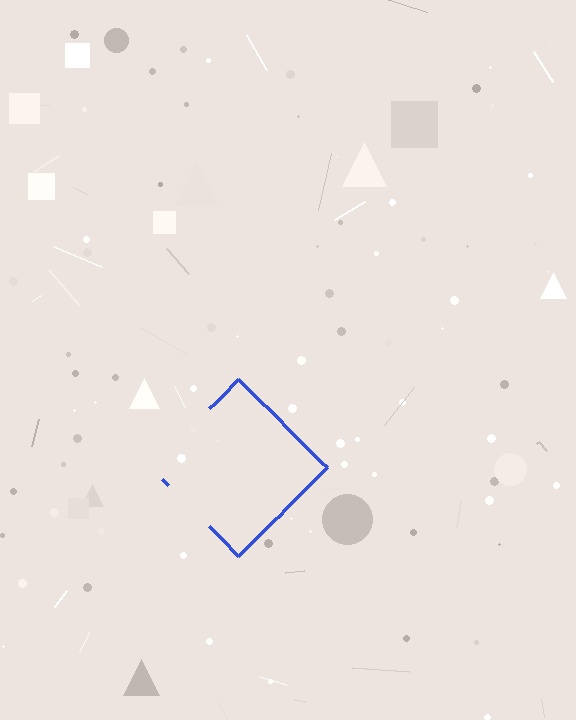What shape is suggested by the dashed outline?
The dashed outline suggests a diamond.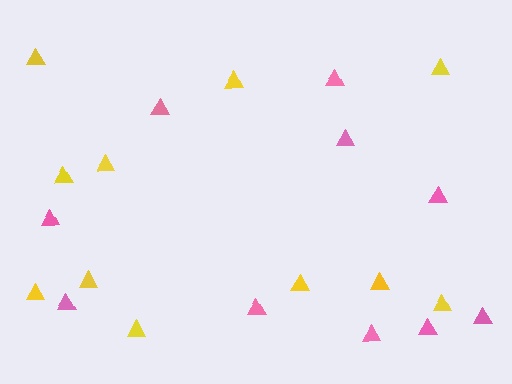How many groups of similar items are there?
There are 2 groups: one group of yellow triangles (11) and one group of pink triangles (10).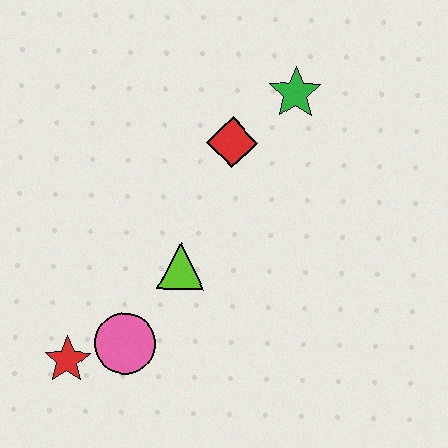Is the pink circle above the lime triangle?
No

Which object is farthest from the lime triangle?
The green star is farthest from the lime triangle.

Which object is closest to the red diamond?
The green star is closest to the red diamond.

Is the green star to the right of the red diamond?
Yes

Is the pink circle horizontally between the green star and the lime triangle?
No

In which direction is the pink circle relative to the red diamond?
The pink circle is below the red diamond.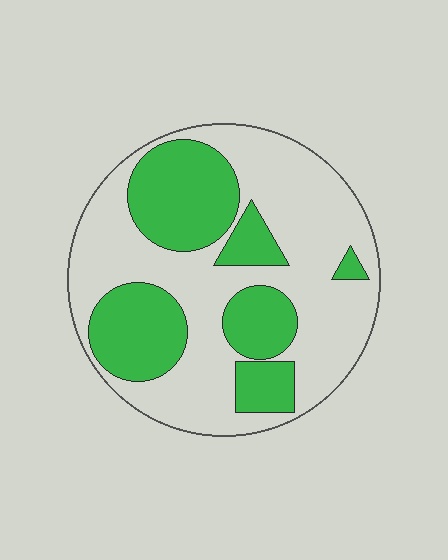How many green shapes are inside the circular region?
6.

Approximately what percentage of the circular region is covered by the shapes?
Approximately 35%.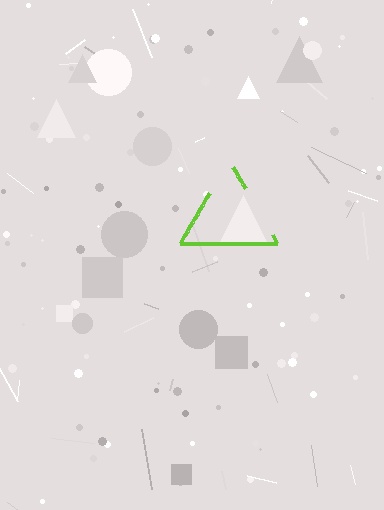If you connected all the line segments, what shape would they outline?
They would outline a triangle.